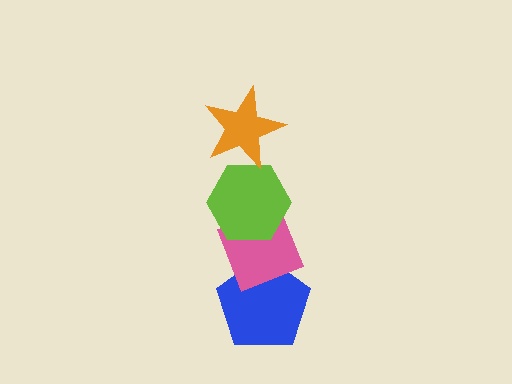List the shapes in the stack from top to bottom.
From top to bottom: the orange star, the lime hexagon, the pink diamond, the blue pentagon.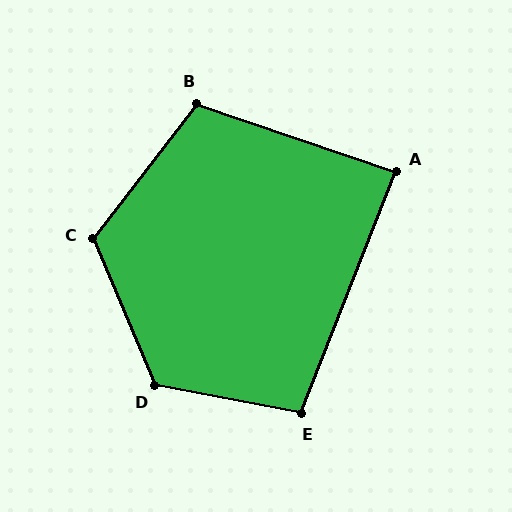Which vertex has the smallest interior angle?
A, at approximately 88 degrees.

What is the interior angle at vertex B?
Approximately 109 degrees (obtuse).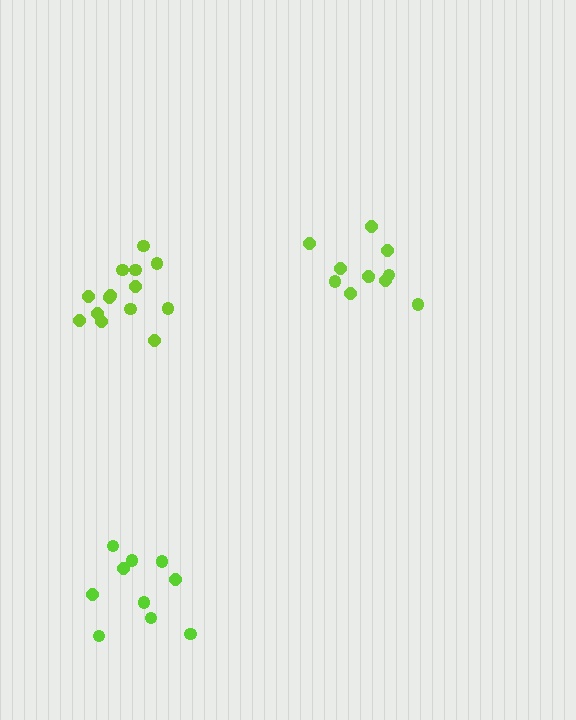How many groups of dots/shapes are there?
There are 3 groups.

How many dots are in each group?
Group 1: 11 dots, Group 2: 10 dots, Group 3: 14 dots (35 total).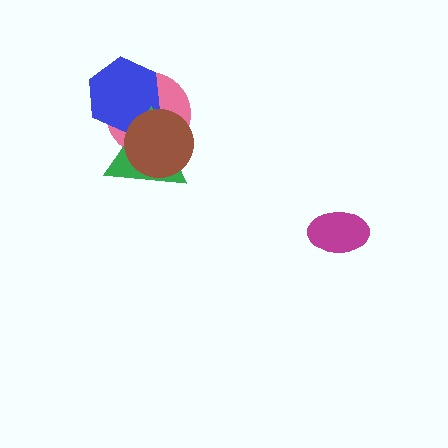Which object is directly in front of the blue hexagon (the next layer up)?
The green triangle is directly in front of the blue hexagon.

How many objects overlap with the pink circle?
3 objects overlap with the pink circle.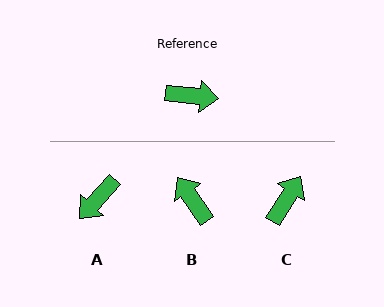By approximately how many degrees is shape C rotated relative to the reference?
Approximately 64 degrees counter-clockwise.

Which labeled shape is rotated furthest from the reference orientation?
B, about 129 degrees away.